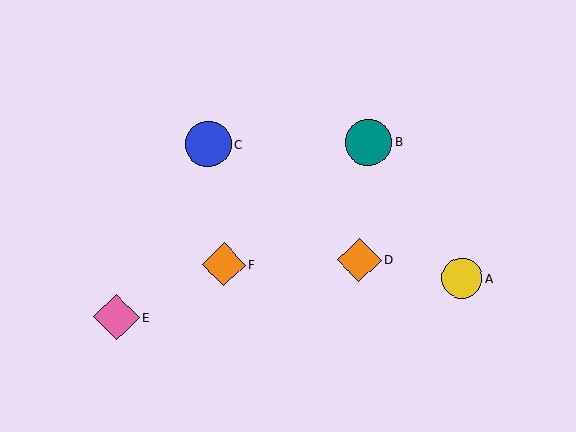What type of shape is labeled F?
Shape F is an orange diamond.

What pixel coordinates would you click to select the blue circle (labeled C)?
Click at (208, 144) to select the blue circle C.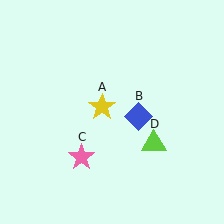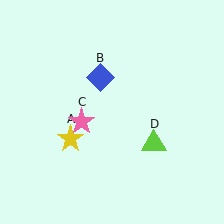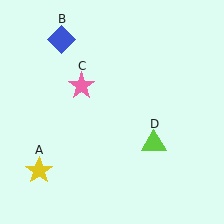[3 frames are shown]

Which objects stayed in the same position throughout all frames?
Lime triangle (object D) remained stationary.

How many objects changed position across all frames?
3 objects changed position: yellow star (object A), blue diamond (object B), pink star (object C).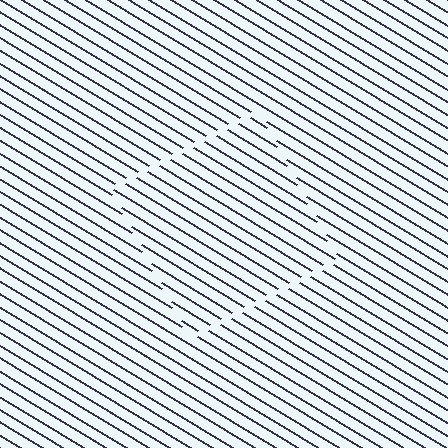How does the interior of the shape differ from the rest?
The interior of the shape contains the same grating, shifted by half a period — the contour is defined by the phase discontinuity where line-ends from the inner and outer gratings abut.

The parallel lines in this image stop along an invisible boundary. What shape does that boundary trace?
An illusory square. The interior of the shape contains the same grating, shifted by half a period — the contour is defined by the phase discontinuity where line-ends from the inner and outer gratings abut.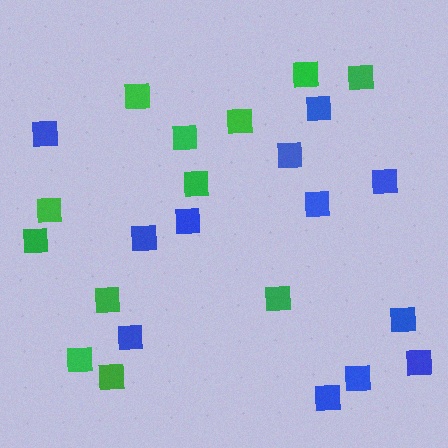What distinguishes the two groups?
There are 2 groups: one group of blue squares (12) and one group of green squares (12).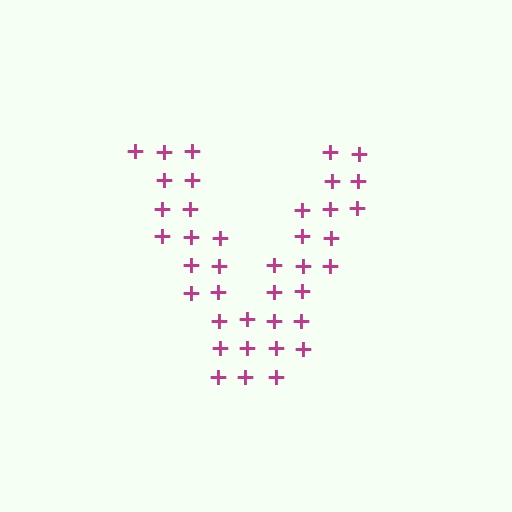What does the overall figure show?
The overall figure shows the letter V.